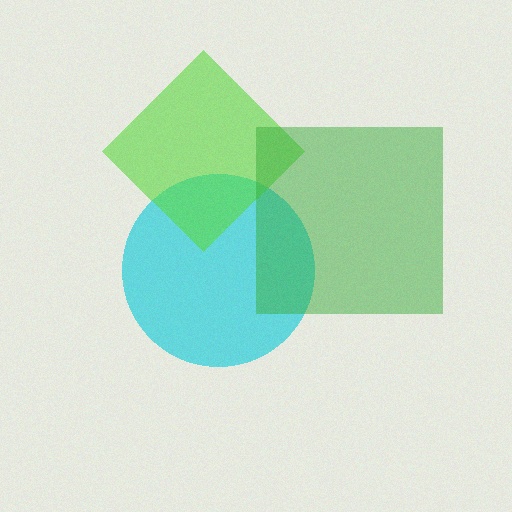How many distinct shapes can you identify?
There are 3 distinct shapes: a cyan circle, a lime diamond, a green square.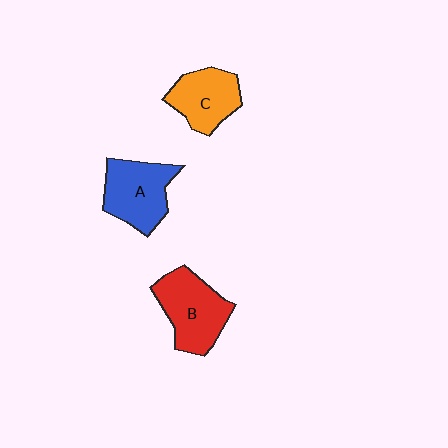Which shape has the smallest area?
Shape C (orange).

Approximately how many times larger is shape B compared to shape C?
Approximately 1.2 times.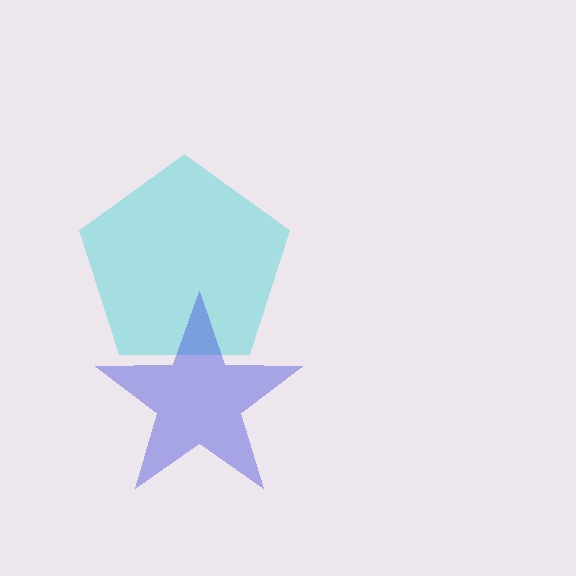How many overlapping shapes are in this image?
There are 2 overlapping shapes in the image.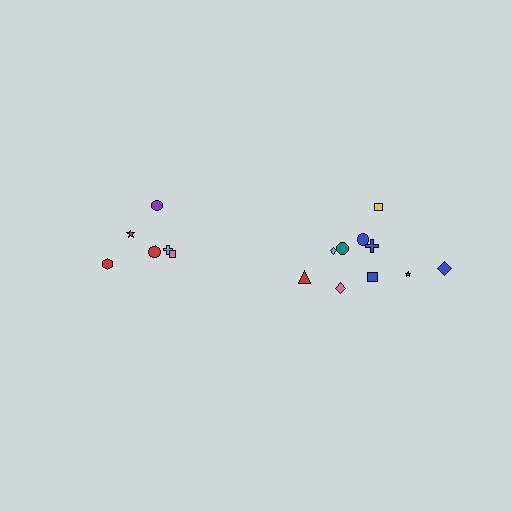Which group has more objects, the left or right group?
The right group.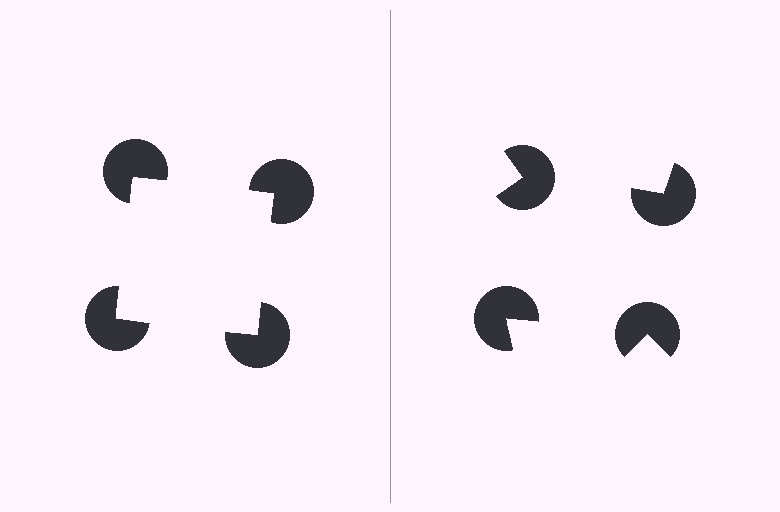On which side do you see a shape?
An illusory square appears on the left side. On the right side the wedge cuts are rotated, so no coherent shape forms.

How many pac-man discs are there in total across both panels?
8 — 4 on each side.